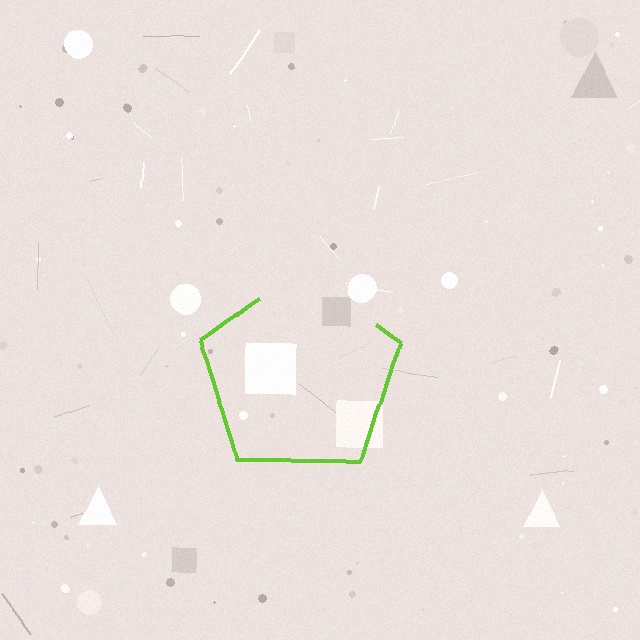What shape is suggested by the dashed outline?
The dashed outline suggests a pentagon.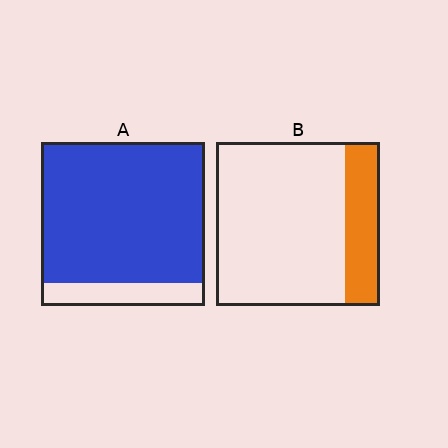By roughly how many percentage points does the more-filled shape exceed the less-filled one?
By roughly 65 percentage points (A over B).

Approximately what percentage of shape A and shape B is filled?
A is approximately 85% and B is approximately 20%.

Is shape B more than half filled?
No.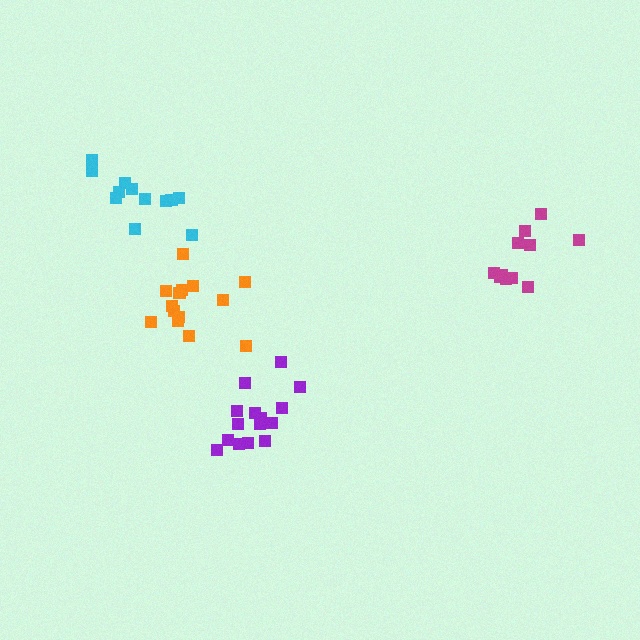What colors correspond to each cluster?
The clusters are colored: magenta, purple, orange, cyan.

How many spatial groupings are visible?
There are 4 spatial groupings.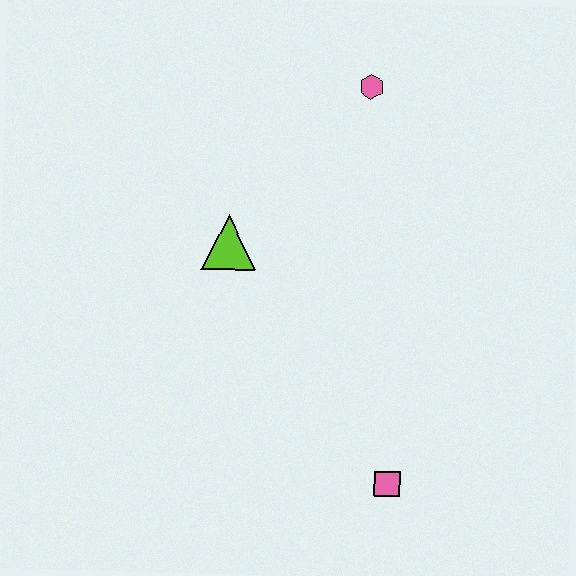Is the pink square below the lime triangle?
Yes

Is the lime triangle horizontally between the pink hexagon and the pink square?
No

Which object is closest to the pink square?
The lime triangle is closest to the pink square.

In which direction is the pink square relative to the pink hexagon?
The pink square is below the pink hexagon.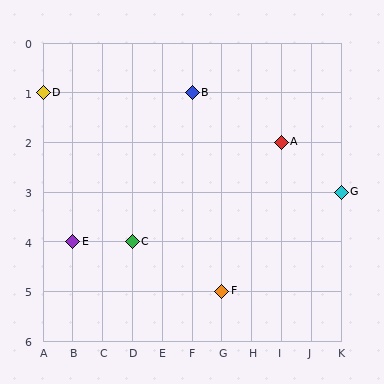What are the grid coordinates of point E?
Point E is at grid coordinates (B, 4).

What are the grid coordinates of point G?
Point G is at grid coordinates (K, 3).